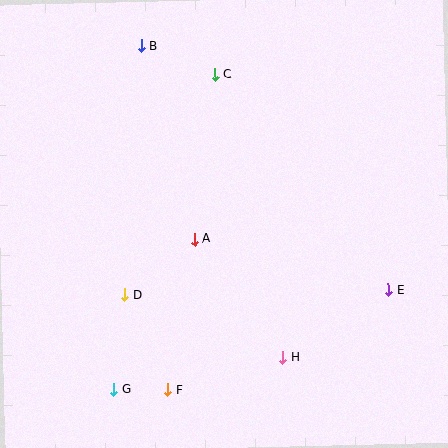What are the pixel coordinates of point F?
Point F is at (168, 390).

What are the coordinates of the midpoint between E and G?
The midpoint between E and G is at (251, 340).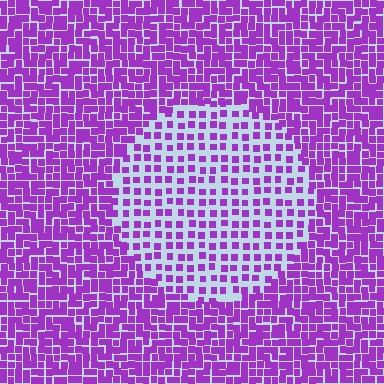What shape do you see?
I see a circle.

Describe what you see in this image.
The image contains small purple elements arranged at two different densities. A circle-shaped region is visible where the elements are less densely packed than the surrounding area.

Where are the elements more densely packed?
The elements are more densely packed outside the circle boundary.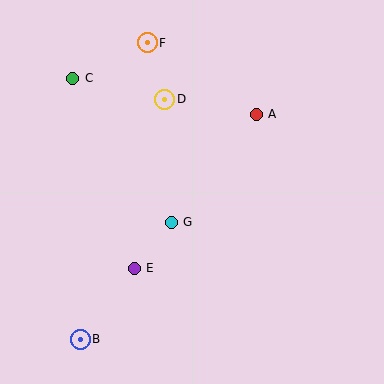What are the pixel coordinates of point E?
Point E is at (134, 268).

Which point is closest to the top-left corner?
Point C is closest to the top-left corner.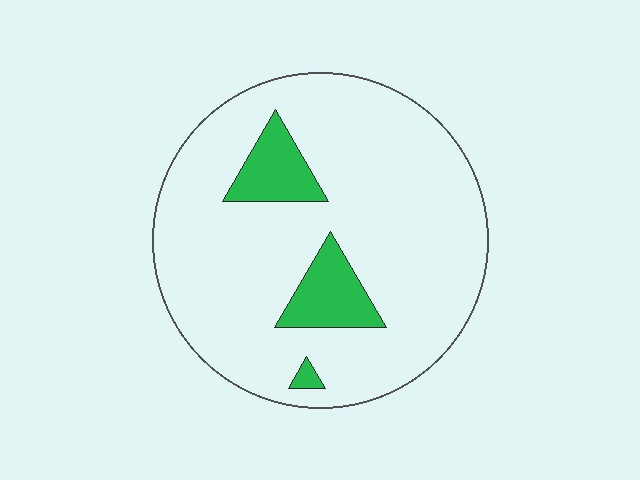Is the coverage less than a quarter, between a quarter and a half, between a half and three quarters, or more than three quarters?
Less than a quarter.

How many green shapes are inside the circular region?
3.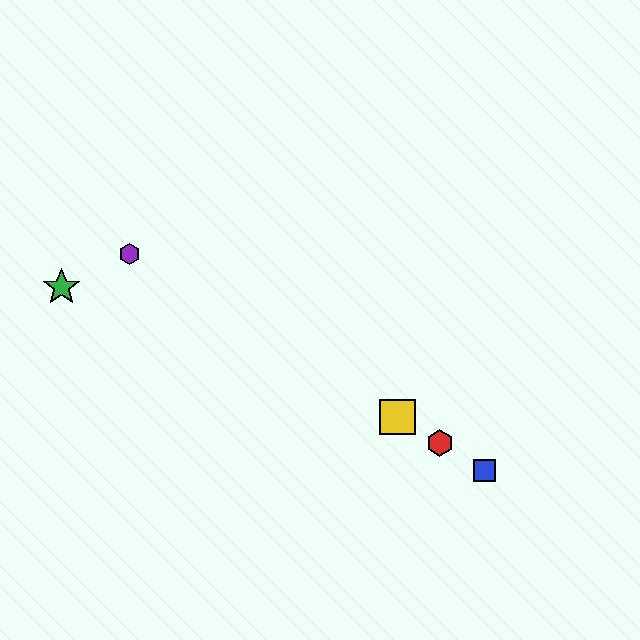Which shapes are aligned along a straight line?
The red hexagon, the blue square, the yellow square, the purple hexagon are aligned along a straight line.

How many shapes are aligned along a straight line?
4 shapes (the red hexagon, the blue square, the yellow square, the purple hexagon) are aligned along a straight line.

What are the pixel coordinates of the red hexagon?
The red hexagon is at (440, 443).